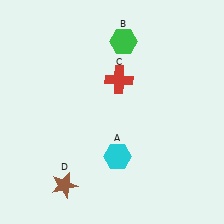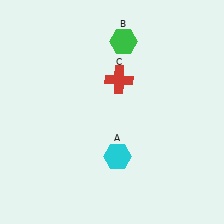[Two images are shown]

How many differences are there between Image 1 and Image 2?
There is 1 difference between the two images.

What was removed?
The brown star (D) was removed in Image 2.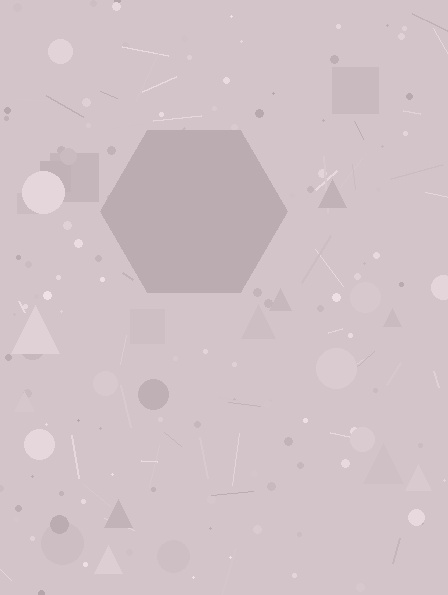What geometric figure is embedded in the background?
A hexagon is embedded in the background.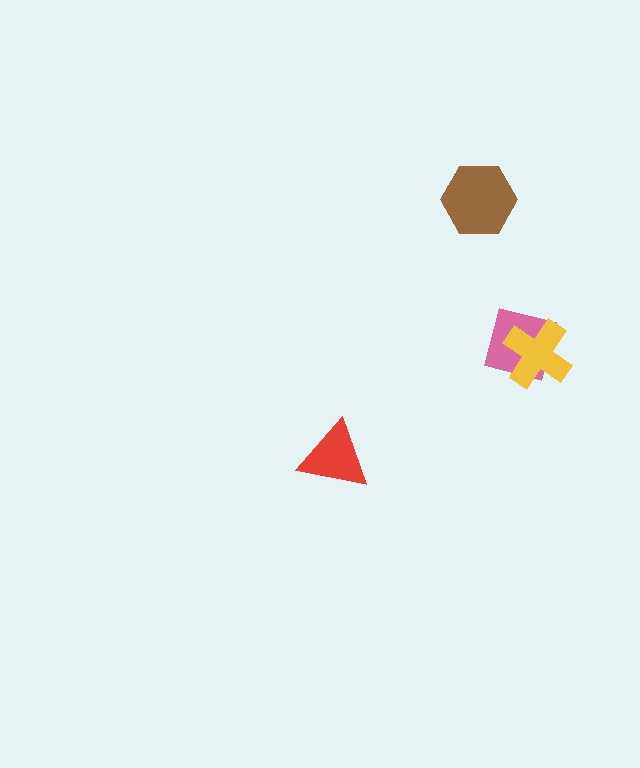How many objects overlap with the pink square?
1 object overlaps with the pink square.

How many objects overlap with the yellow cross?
1 object overlaps with the yellow cross.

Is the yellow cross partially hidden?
No, no other shape covers it.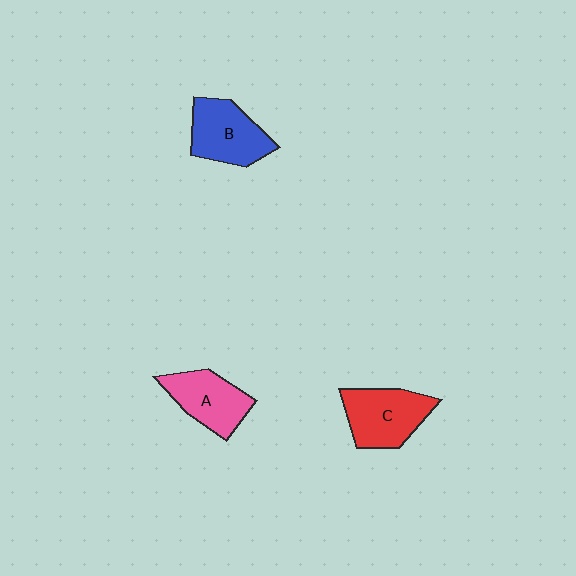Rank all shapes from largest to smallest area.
From largest to smallest: C (red), B (blue), A (pink).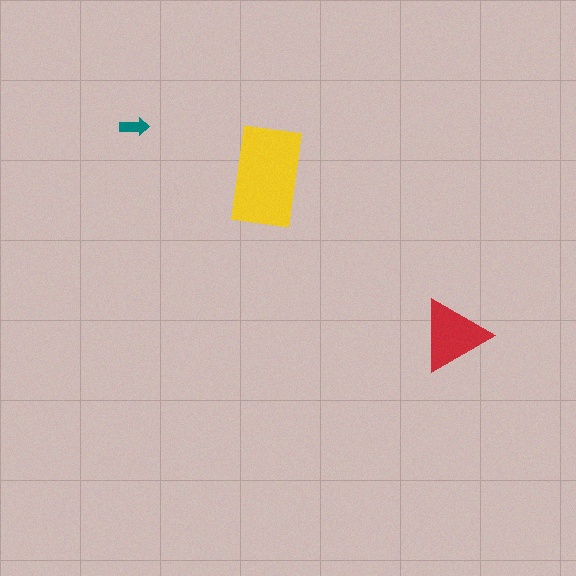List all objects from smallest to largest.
The teal arrow, the red triangle, the yellow rectangle.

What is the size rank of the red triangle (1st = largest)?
2nd.